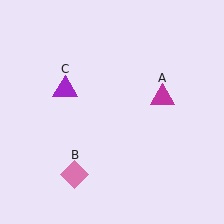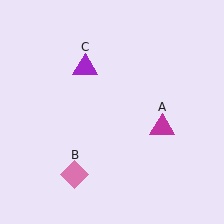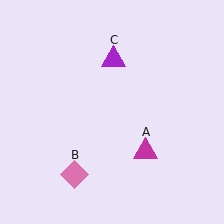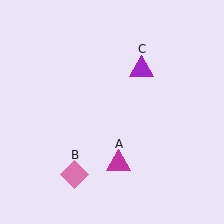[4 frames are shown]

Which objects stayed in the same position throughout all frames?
Pink diamond (object B) remained stationary.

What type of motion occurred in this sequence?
The magenta triangle (object A), purple triangle (object C) rotated clockwise around the center of the scene.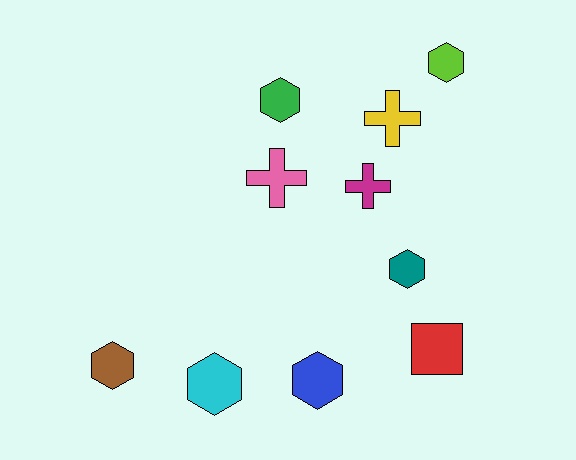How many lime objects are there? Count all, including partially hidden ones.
There is 1 lime object.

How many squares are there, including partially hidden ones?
There is 1 square.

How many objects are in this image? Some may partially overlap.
There are 10 objects.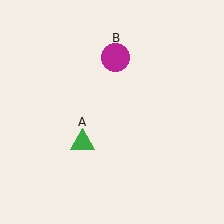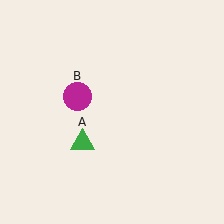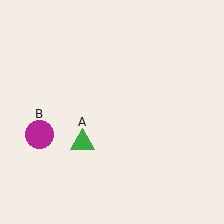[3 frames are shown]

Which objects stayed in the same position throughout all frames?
Green triangle (object A) remained stationary.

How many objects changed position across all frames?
1 object changed position: magenta circle (object B).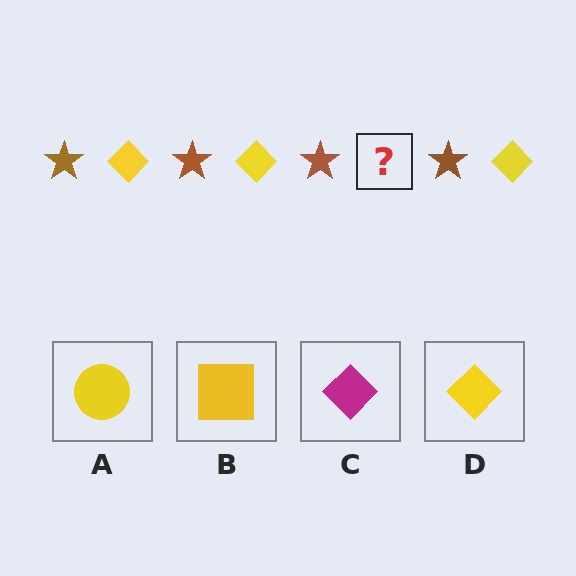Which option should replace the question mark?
Option D.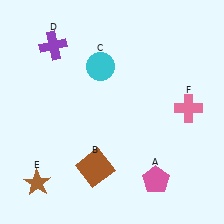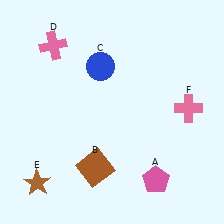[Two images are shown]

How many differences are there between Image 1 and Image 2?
There are 2 differences between the two images.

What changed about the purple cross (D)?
In Image 1, D is purple. In Image 2, it changed to pink.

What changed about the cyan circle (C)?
In Image 1, C is cyan. In Image 2, it changed to blue.